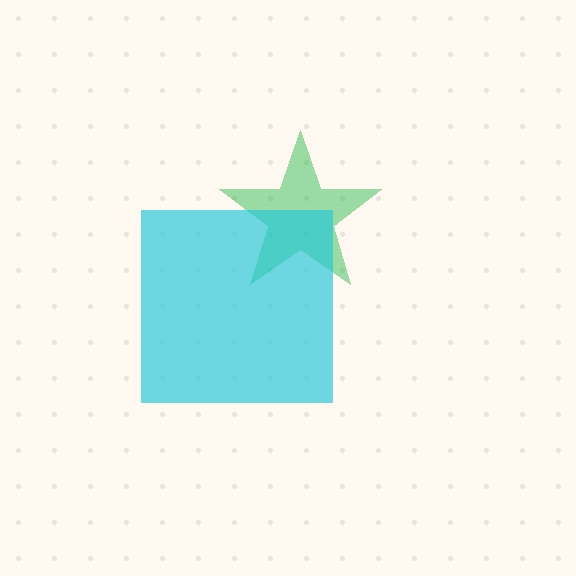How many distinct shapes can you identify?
There are 2 distinct shapes: a green star, a cyan square.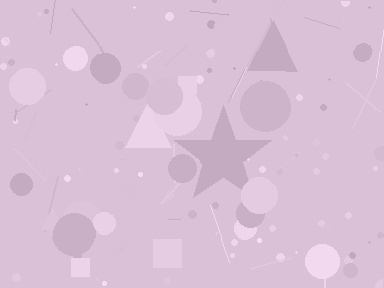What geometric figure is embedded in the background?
A star is embedded in the background.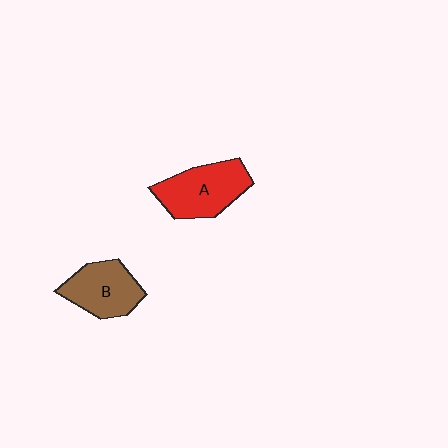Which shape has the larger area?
Shape A (red).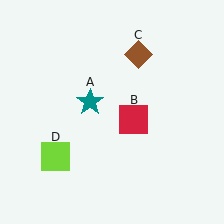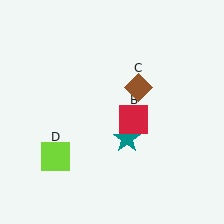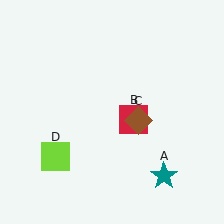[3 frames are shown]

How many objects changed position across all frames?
2 objects changed position: teal star (object A), brown diamond (object C).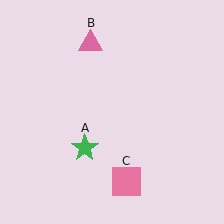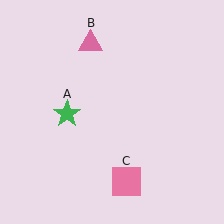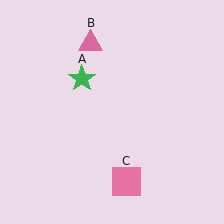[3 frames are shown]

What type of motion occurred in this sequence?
The green star (object A) rotated clockwise around the center of the scene.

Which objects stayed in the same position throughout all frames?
Pink triangle (object B) and pink square (object C) remained stationary.